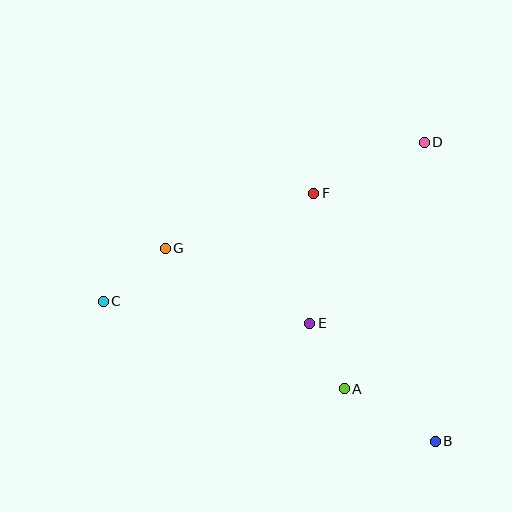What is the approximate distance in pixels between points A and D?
The distance between A and D is approximately 259 pixels.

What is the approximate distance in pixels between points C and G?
The distance between C and G is approximately 82 pixels.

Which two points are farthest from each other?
Points B and C are farthest from each other.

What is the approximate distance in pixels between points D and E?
The distance between D and E is approximately 214 pixels.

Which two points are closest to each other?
Points A and E are closest to each other.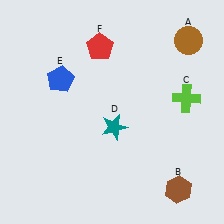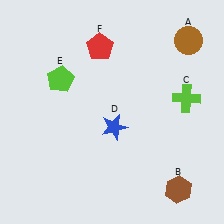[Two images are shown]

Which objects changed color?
D changed from teal to blue. E changed from blue to lime.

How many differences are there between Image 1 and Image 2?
There are 2 differences between the two images.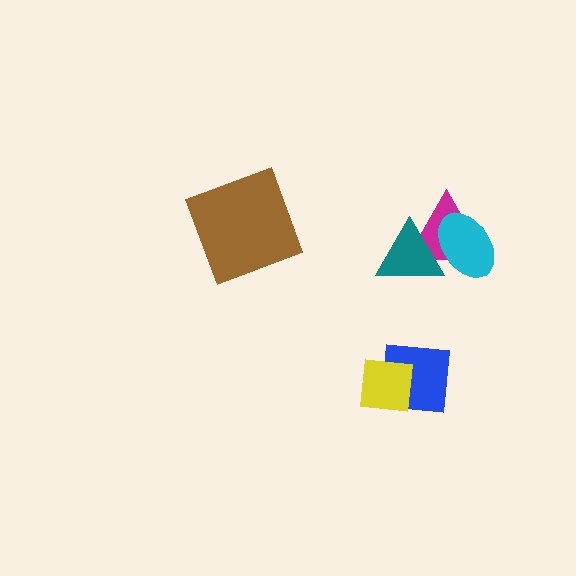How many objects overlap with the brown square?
0 objects overlap with the brown square.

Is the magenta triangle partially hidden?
Yes, it is partially covered by another shape.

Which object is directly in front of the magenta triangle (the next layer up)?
The cyan ellipse is directly in front of the magenta triangle.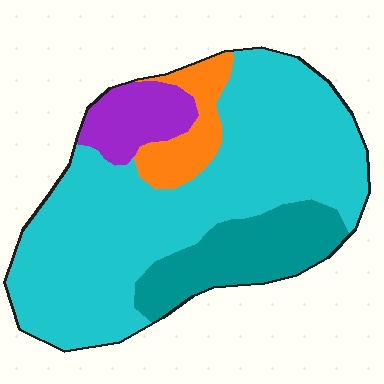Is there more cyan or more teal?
Cyan.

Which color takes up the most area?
Cyan, at roughly 65%.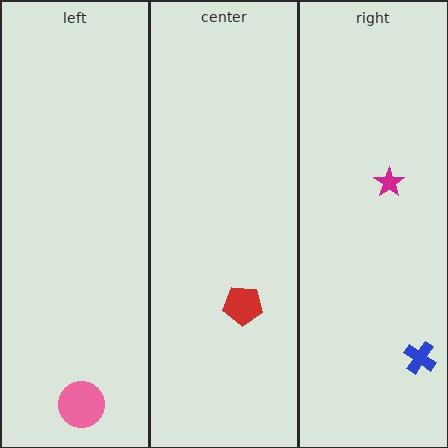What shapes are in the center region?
The red pentagon.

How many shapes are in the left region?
1.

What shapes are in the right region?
The blue cross, the magenta star.